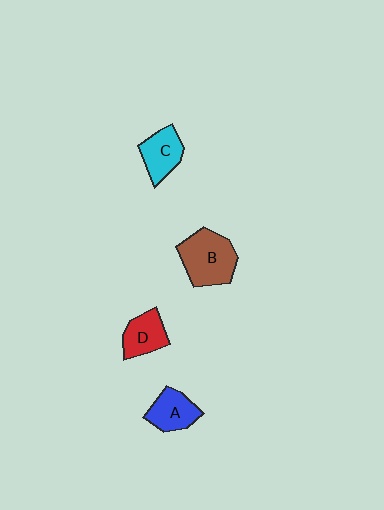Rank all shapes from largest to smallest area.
From largest to smallest: B (brown), C (cyan), A (blue), D (red).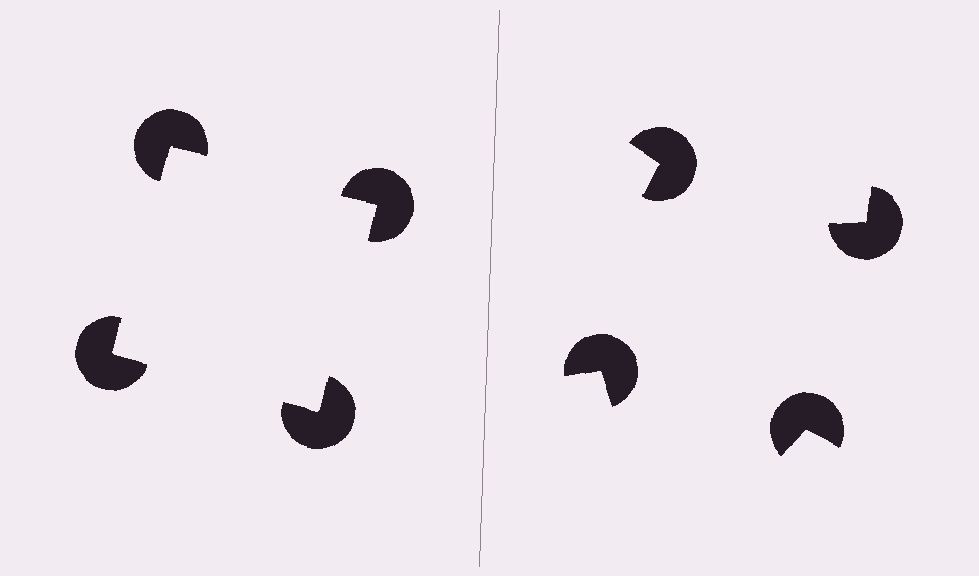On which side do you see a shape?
An illusory square appears on the left side. On the right side the wedge cuts are rotated, so no coherent shape forms.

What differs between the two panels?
The pac-man discs are positioned identically on both sides; only the wedge orientations differ. On the left they align to a square; on the right they are misaligned.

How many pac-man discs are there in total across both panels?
8 — 4 on each side.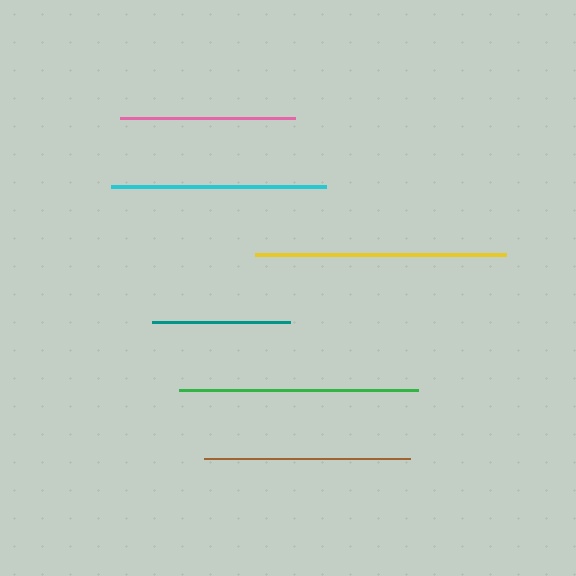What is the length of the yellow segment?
The yellow segment is approximately 252 pixels long.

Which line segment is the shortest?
The teal line is the shortest at approximately 138 pixels.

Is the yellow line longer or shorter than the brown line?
The yellow line is longer than the brown line.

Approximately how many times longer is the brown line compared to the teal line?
The brown line is approximately 1.5 times the length of the teal line.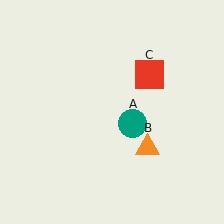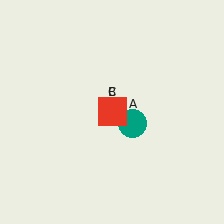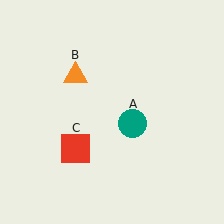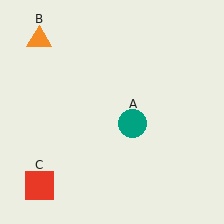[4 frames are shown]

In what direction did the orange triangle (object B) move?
The orange triangle (object B) moved up and to the left.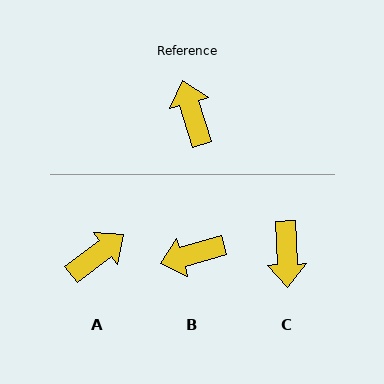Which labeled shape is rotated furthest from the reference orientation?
C, about 165 degrees away.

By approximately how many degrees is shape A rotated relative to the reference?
Approximately 69 degrees clockwise.